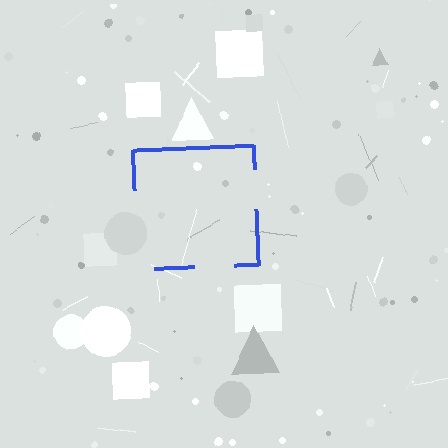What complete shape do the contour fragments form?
The contour fragments form a square.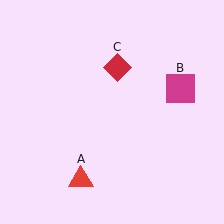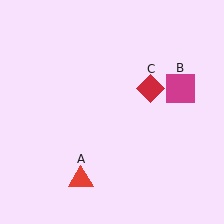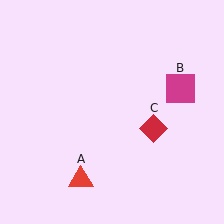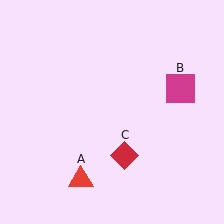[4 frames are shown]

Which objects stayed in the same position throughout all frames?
Red triangle (object A) and magenta square (object B) remained stationary.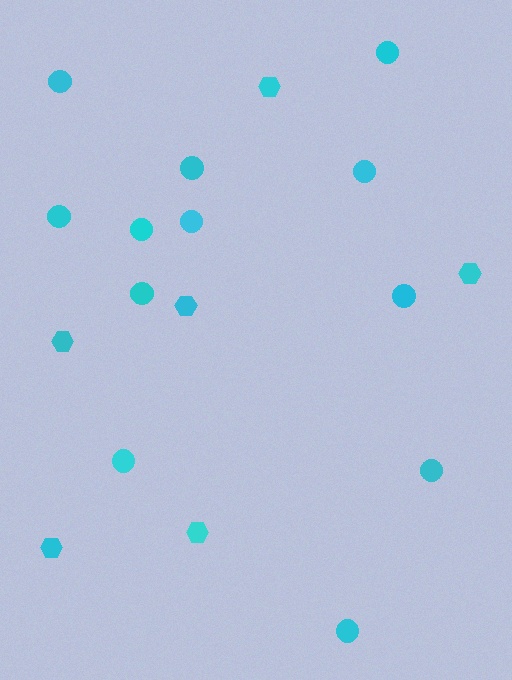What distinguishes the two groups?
There are 2 groups: one group of hexagons (6) and one group of circles (12).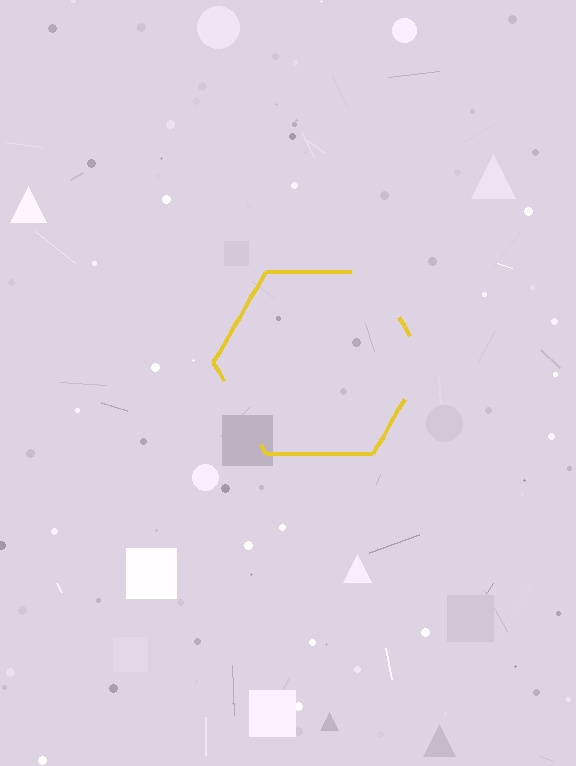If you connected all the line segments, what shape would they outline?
They would outline a hexagon.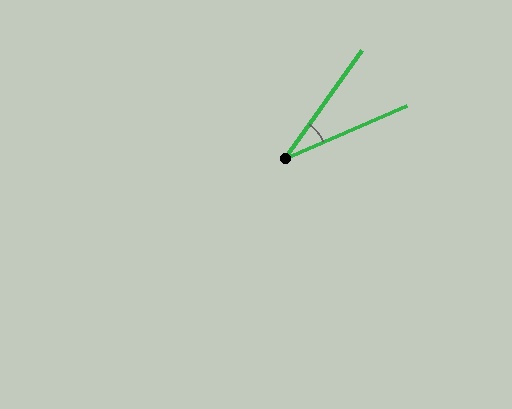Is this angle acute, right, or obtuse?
It is acute.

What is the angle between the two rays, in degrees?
Approximately 31 degrees.